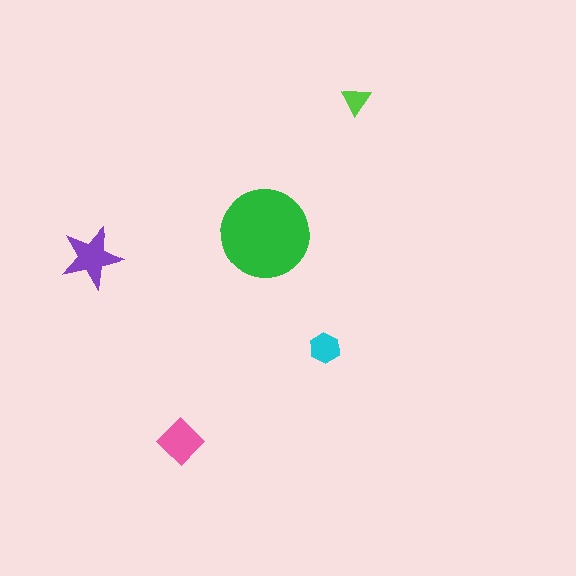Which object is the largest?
The green circle.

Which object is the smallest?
The lime triangle.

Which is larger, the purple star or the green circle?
The green circle.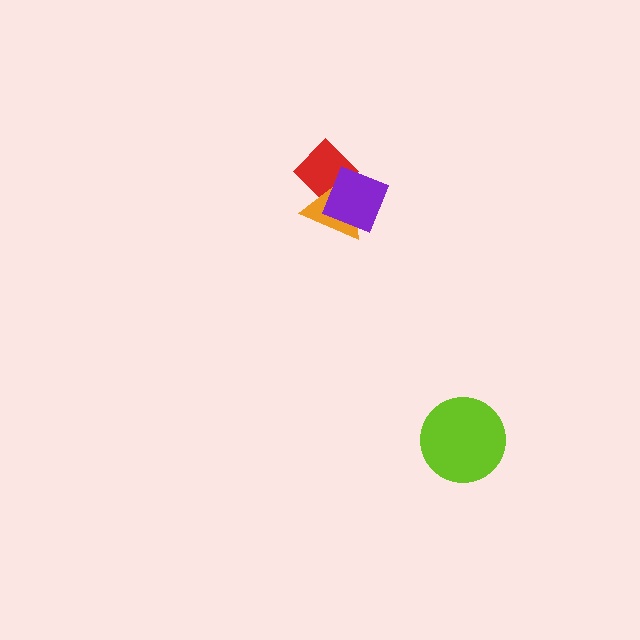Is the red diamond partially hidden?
Yes, it is partially covered by another shape.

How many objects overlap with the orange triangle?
2 objects overlap with the orange triangle.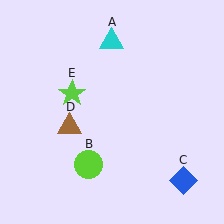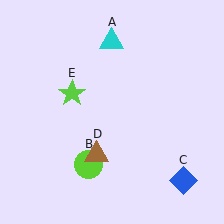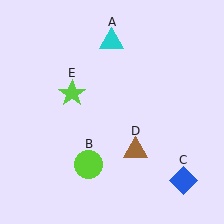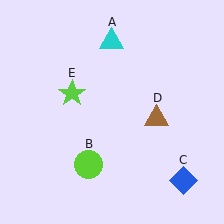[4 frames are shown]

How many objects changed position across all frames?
1 object changed position: brown triangle (object D).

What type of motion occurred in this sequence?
The brown triangle (object D) rotated counterclockwise around the center of the scene.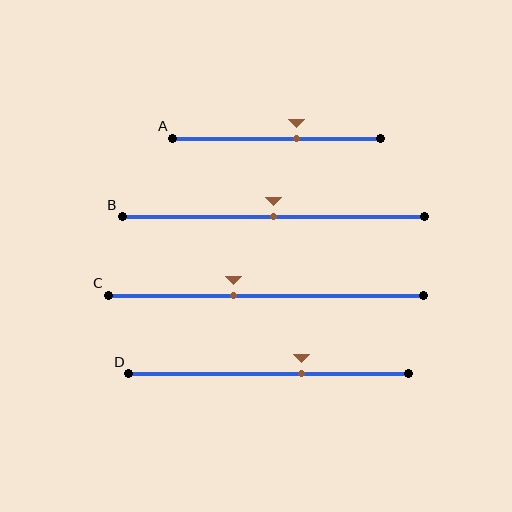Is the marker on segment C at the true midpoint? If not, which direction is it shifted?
No, the marker on segment C is shifted to the left by about 10% of the segment length.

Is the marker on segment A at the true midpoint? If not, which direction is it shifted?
No, the marker on segment A is shifted to the right by about 10% of the segment length.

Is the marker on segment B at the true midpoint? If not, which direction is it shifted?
Yes, the marker on segment B is at the true midpoint.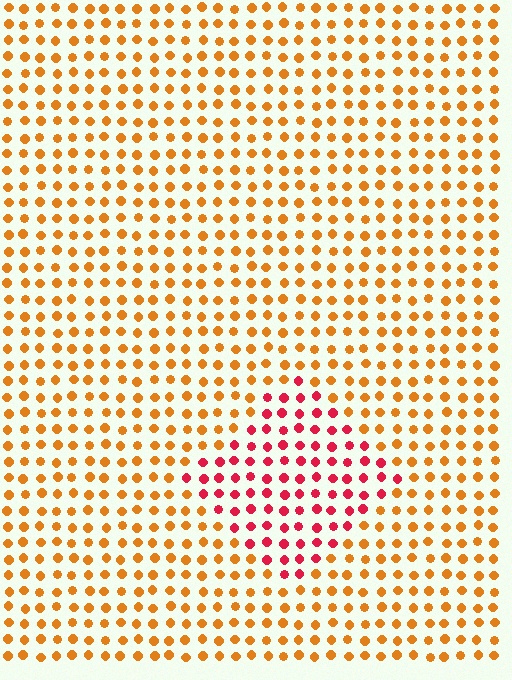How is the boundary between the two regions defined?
The boundary is defined purely by a slight shift in hue (about 44 degrees). Spacing, size, and orientation are identical on both sides.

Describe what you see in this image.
The image is filled with small orange elements in a uniform arrangement. A diamond-shaped region is visible where the elements are tinted to a slightly different hue, forming a subtle color boundary.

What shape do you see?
I see a diamond.